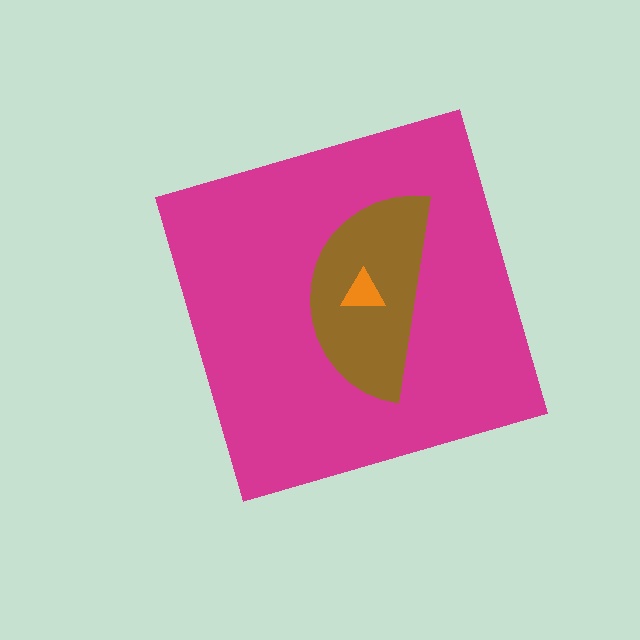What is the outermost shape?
The magenta diamond.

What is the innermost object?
The orange triangle.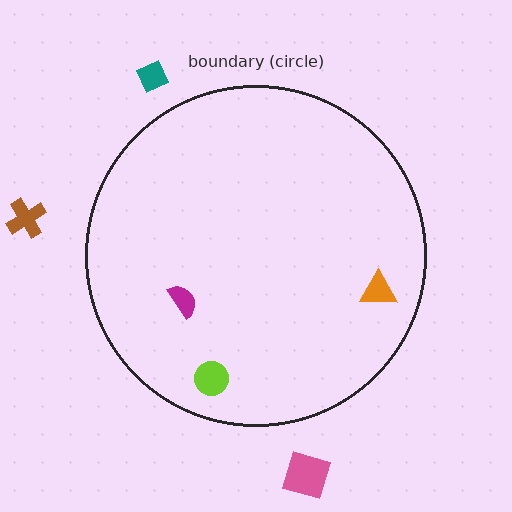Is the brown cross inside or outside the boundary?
Outside.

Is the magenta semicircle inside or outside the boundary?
Inside.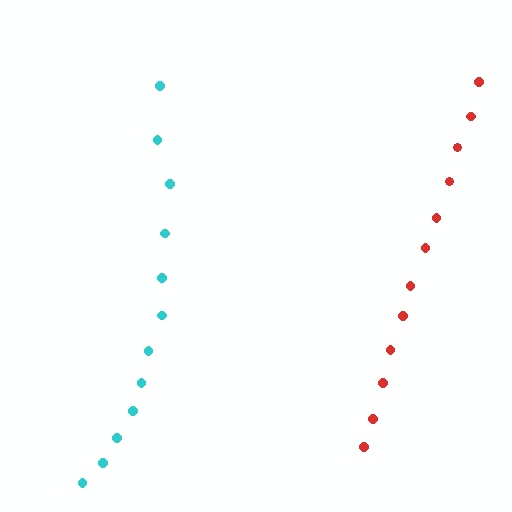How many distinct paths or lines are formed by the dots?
There are 2 distinct paths.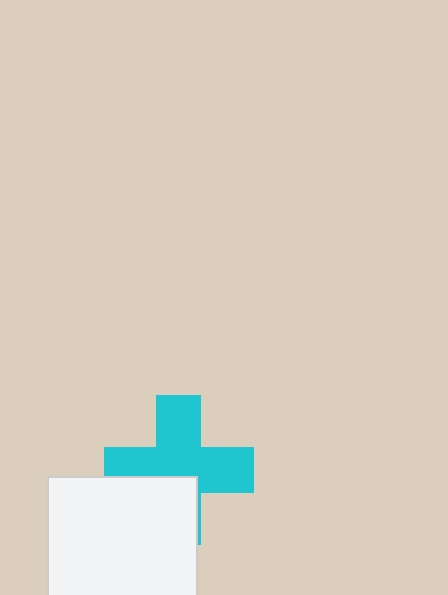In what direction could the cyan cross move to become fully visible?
The cyan cross could move up. That would shift it out from behind the white rectangle entirely.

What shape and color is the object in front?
The object in front is a white rectangle.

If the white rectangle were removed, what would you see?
You would see the complete cyan cross.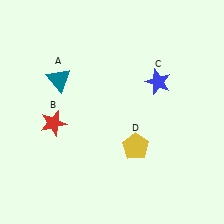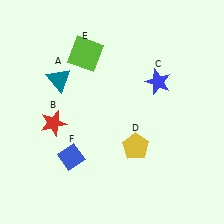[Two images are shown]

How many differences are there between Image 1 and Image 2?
There are 2 differences between the two images.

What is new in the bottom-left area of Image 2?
A blue diamond (F) was added in the bottom-left area of Image 2.